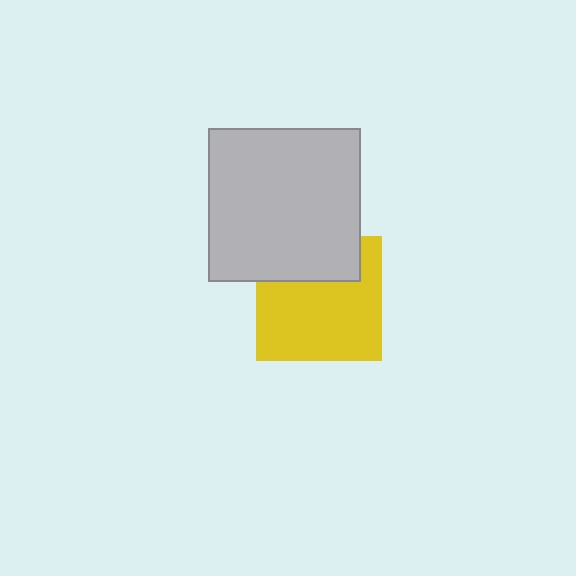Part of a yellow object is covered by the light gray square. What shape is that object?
It is a square.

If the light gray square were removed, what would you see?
You would see the complete yellow square.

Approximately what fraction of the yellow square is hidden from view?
Roughly 31% of the yellow square is hidden behind the light gray square.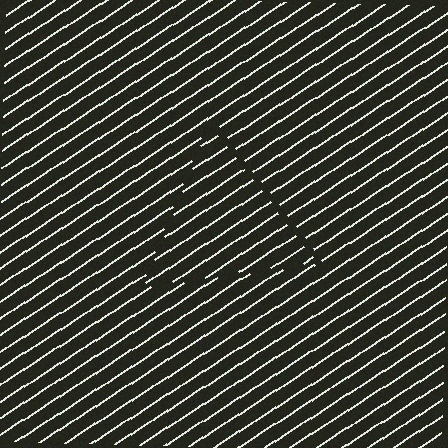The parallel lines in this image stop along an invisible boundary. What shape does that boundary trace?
An illusory triangle. The interior of the shape contains the same grating, shifted by half a period — the contour is defined by the phase discontinuity where line-ends from the inner and outer gratings abut.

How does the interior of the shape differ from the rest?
The interior of the shape contains the same grating, shifted by half a period — the contour is defined by the phase discontinuity where line-ends from the inner and outer gratings abut.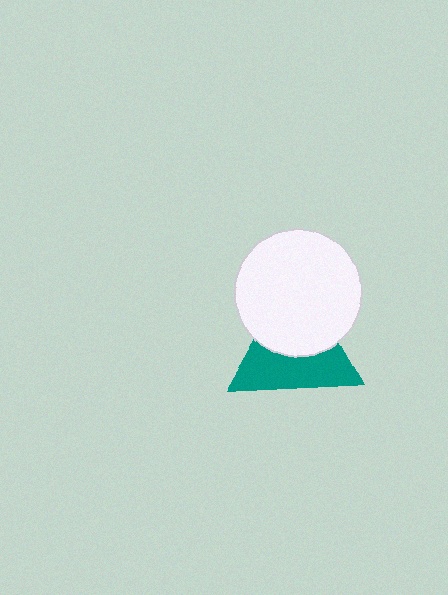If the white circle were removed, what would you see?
You would see the complete teal triangle.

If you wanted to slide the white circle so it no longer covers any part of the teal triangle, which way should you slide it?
Slide it up — that is the most direct way to separate the two shapes.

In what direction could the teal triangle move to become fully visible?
The teal triangle could move down. That would shift it out from behind the white circle entirely.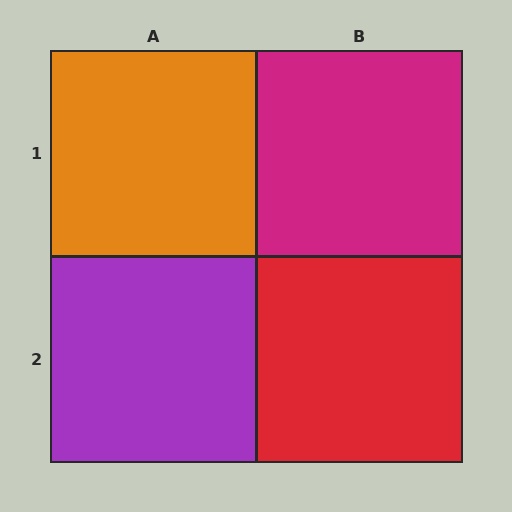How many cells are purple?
1 cell is purple.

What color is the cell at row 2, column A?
Purple.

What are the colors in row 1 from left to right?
Orange, magenta.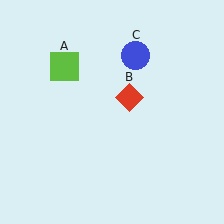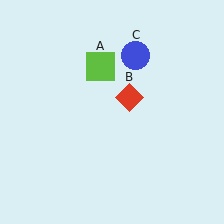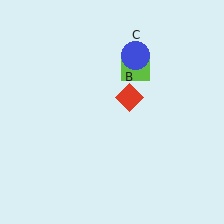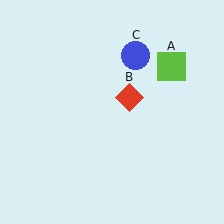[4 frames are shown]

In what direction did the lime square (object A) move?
The lime square (object A) moved right.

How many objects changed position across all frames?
1 object changed position: lime square (object A).